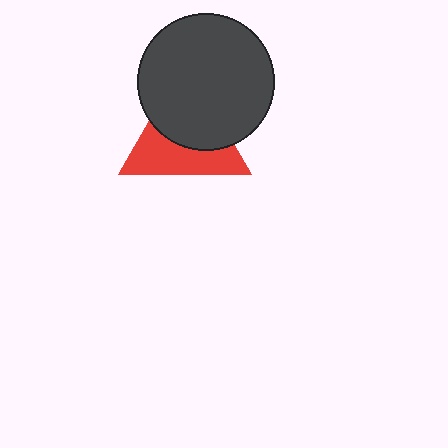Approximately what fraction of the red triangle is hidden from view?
Roughly 52% of the red triangle is hidden behind the dark gray circle.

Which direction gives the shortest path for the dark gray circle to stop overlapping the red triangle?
Moving up gives the shortest separation.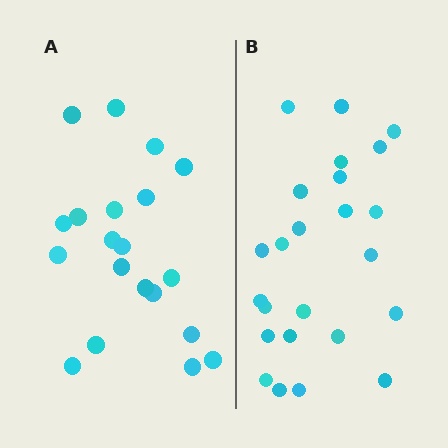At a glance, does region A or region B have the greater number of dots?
Region B (the right region) has more dots.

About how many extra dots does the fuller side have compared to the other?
Region B has about 4 more dots than region A.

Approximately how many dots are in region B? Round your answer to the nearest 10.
About 20 dots. (The exact count is 24, which rounds to 20.)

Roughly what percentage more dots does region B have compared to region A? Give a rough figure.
About 20% more.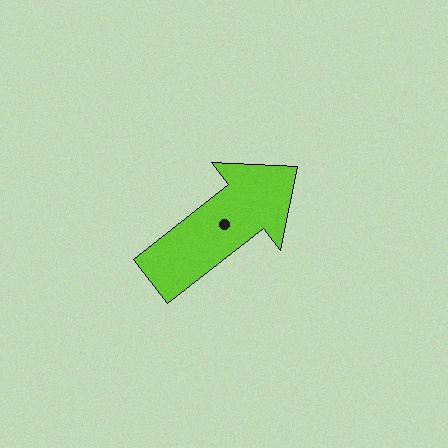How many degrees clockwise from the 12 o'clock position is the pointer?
Approximately 52 degrees.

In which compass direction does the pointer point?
Northeast.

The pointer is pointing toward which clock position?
Roughly 2 o'clock.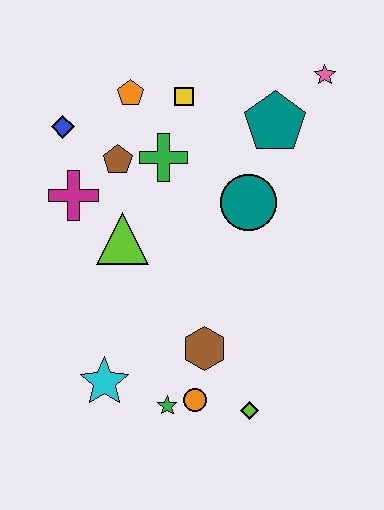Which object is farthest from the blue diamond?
The lime diamond is farthest from the blue diamond.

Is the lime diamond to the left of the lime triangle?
No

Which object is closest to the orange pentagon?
The yellow square is closest to the orange pentagon.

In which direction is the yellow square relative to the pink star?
The yellow square is to the left of the pink star.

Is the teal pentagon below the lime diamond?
No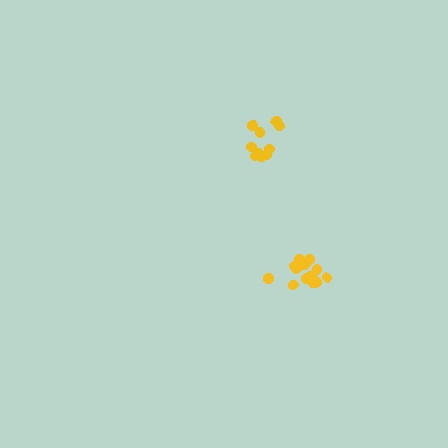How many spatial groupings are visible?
There are 2 spatial groupings.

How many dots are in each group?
Group 1: 15 dots, Group 2: 10 dots (25 total).